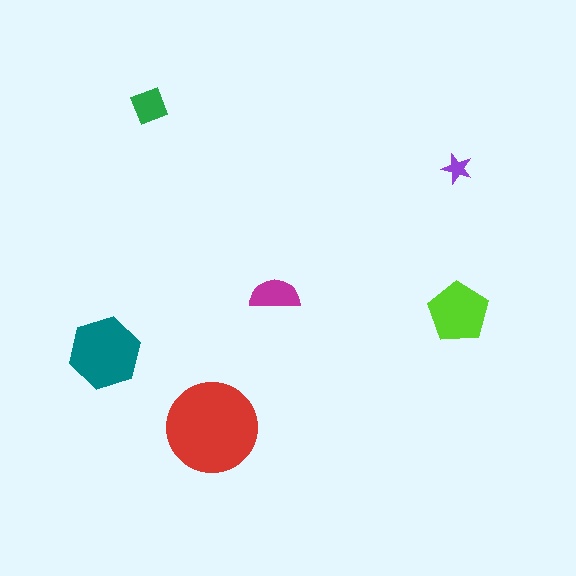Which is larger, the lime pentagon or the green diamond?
The lime pentagon.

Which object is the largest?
The red circle.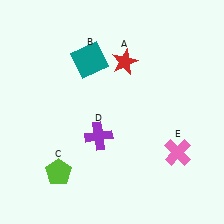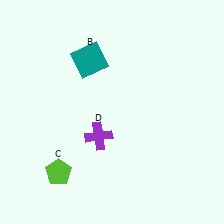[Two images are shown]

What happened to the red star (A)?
The red star (A) was removed in Image 2. It was in the top-right area of Image 1.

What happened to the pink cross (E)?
The pink cross (E) was removed in Image 2. It was in the bottom-right area of Image 1.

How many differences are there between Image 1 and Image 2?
There are 2 differences between the two images.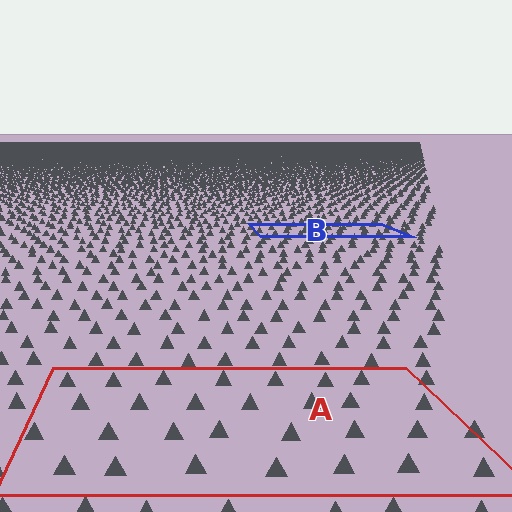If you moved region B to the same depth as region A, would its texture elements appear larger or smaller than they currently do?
They would appear larger. At a closer depth, the same texture elements are projected at a bigger on-screen size.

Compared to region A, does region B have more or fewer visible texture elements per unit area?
Region B has more texture elements per unit area — they are packed more densely because it is farther away.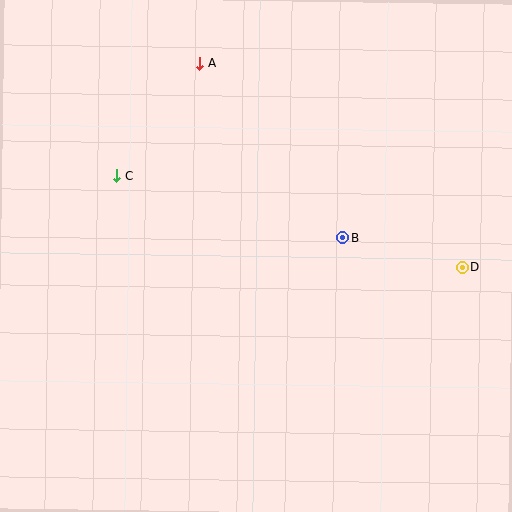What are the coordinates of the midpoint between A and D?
The midpoint between A and D is at (331, 165).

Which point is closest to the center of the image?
Point B at (343, 238) is closest to the center.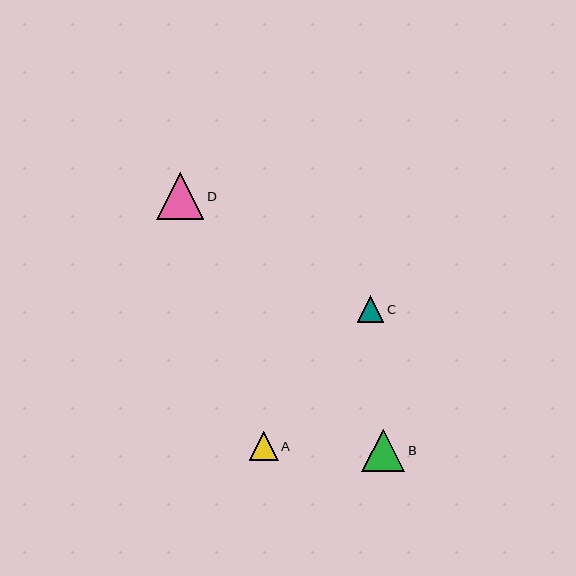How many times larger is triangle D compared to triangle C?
Triangle D is approximately 1.8 times the size of triangle C.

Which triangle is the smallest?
Triangle C is the smallest with a size of approximately 27 pixels.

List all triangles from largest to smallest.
From largest to smallest: D, B, A, C.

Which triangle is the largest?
Triangle D is the largest with a size of approximately 47 pixels.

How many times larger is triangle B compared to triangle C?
Triangle B is approximately 1.6 times the size of triangle C.